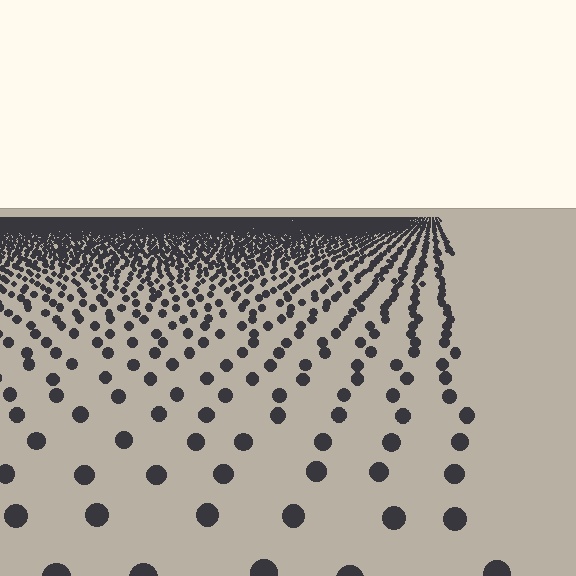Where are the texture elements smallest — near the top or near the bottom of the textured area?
Near the top.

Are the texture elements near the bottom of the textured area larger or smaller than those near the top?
Larger. Near the bottom, elements are closer to the viewer and appear at a bigger on-screen size.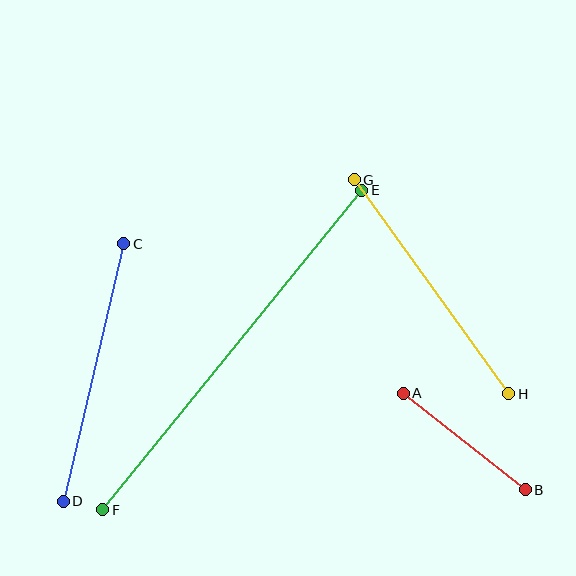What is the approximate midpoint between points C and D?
The midpoint is at approximately (93, 372) pixels.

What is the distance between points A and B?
The distance is approximately 156 pixels.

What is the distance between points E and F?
The distance is approximately 411 pixels.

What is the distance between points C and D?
The distance is approximately 265 pixels.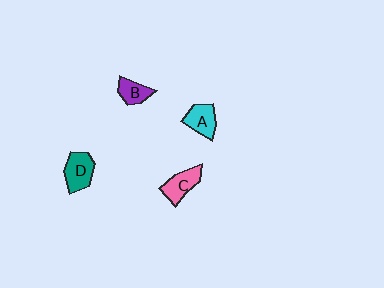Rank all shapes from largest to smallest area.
From largest to smallest: D (teal), C (pink), A (cyan), B (purple).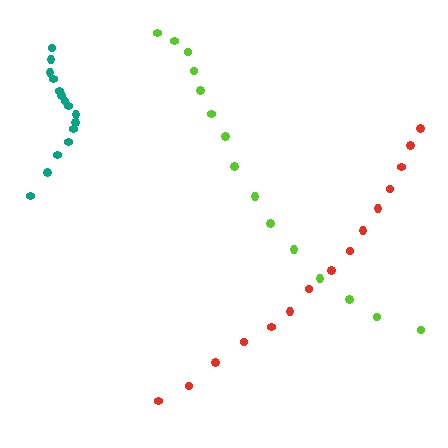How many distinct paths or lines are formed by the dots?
There are 3 distinct paths.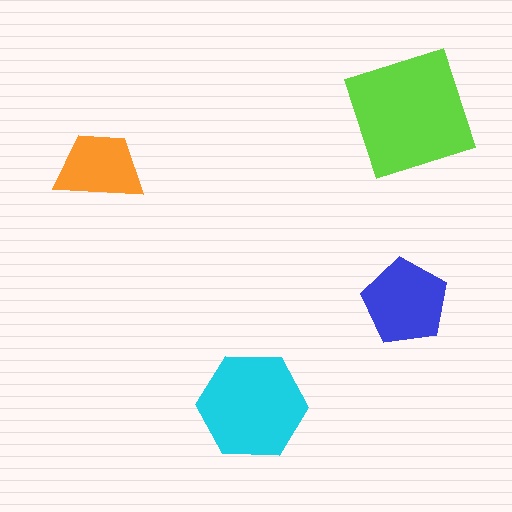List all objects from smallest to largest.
The orange trapezoid, the blue pentagon, the cyan hexagon, the lime square.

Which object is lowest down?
The cyan hexagon is bottommost.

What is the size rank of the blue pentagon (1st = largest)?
3rd.